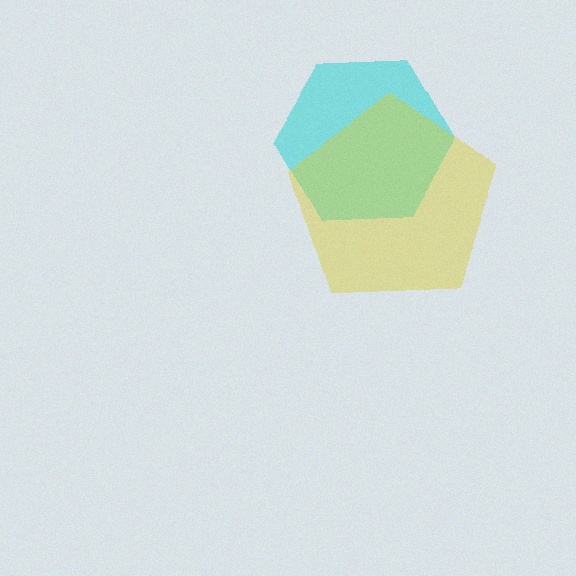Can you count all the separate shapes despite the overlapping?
Yes, there are 2 separate shapes.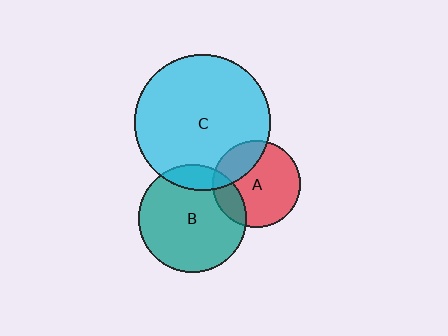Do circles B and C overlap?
Yes.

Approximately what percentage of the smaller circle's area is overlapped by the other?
Approximately 15%.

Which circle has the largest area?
Circle C (cyan).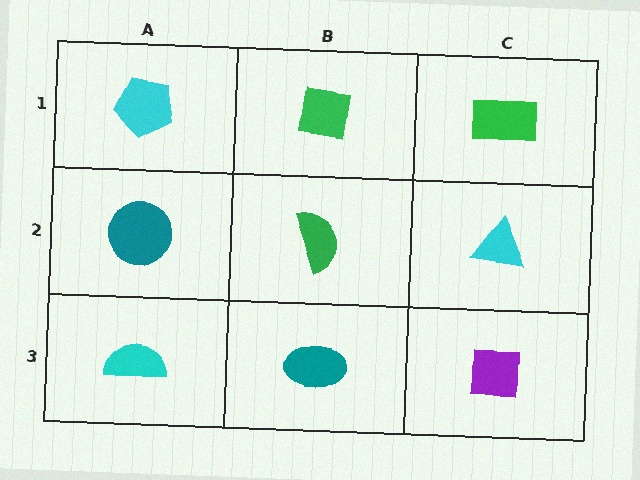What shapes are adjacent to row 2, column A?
A cyan pentagon (row 1, column A), a cyan semicircle (row 3, column A), a green semicircle (row 2, column B).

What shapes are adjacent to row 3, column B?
A green semicircle (row 2, column B), a cyan semicircle (row 3, column A), a purple square (row 3, column C).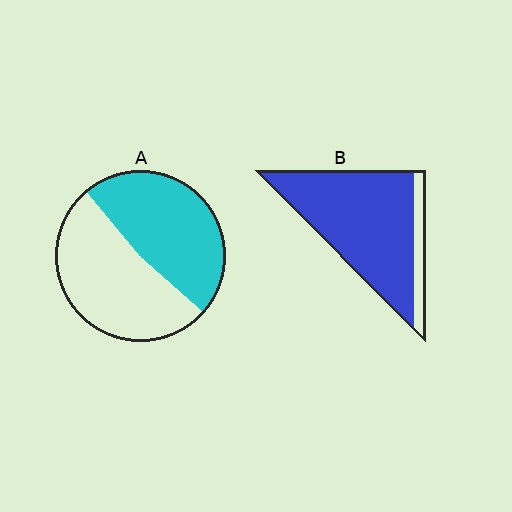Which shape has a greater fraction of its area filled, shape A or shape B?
Shape B.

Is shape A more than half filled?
Roughly half.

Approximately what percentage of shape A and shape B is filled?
A is approximately 50% and B is approximately 85%.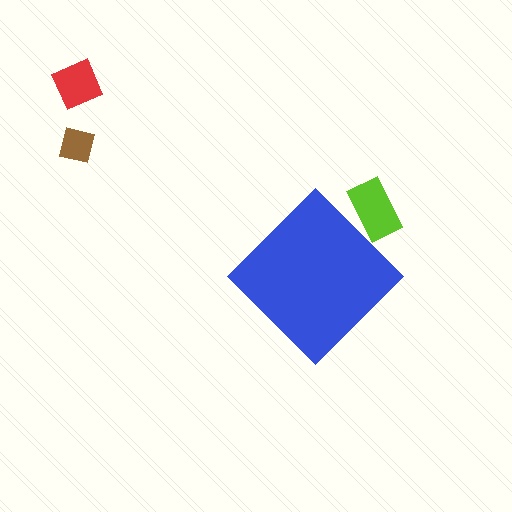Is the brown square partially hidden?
No, the brown square is fully visible.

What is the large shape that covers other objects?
A blue diamond.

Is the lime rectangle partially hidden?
Yes, the lime rectangle is partially hidden behind the blue diamond.